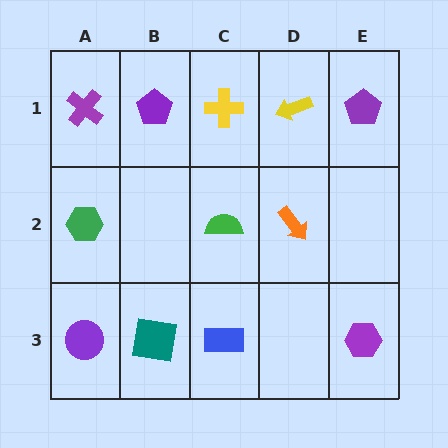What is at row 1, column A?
A purple cross.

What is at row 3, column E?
A purple hexagon.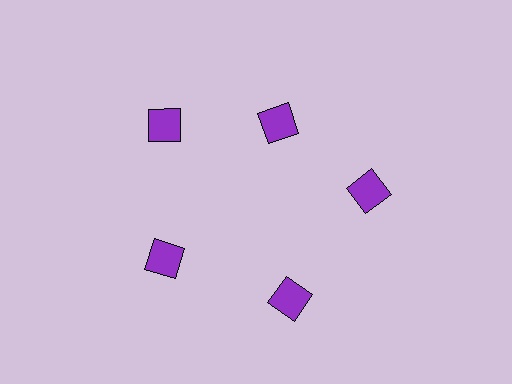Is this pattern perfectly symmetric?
No. The 5 purple diamonds are arranged in a ring, but one element near the 1 o'clock position is pulled inward toward the center, breaking the 5-fold rotational symmetry.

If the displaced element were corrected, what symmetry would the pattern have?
It would have 5-fold rotational symmetry — the pattern would map onto itself every 72 degrees.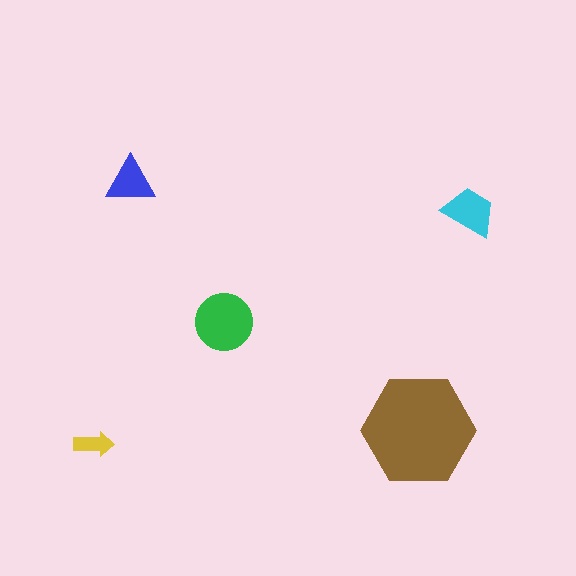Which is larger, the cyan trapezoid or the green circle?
The green circle.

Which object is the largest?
The brown hexagon.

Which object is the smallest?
The yellow arrow.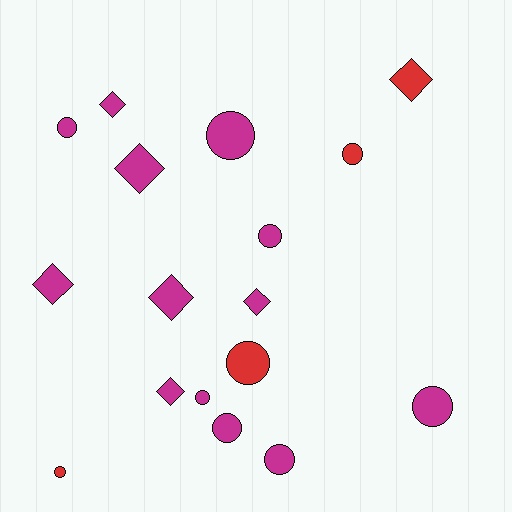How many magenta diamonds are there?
There are 6 magenta diamonds.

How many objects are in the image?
There are 17 objects.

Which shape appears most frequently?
Circle, with 10 objects.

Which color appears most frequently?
Magenta, with 13 objects.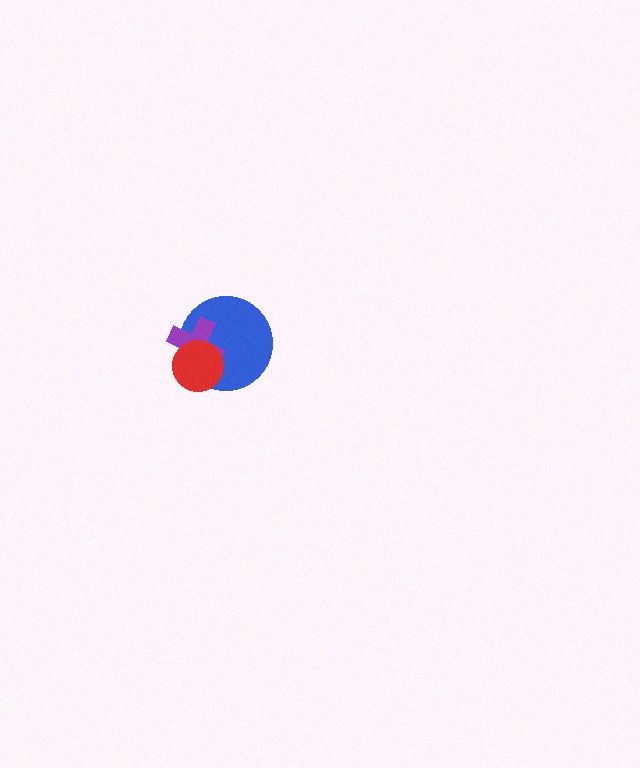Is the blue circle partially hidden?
Yes, it is partially covered by another shape.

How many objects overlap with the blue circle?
2 objects overlap with the blue circle.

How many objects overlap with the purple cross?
2 objects overlap with the purple cross.